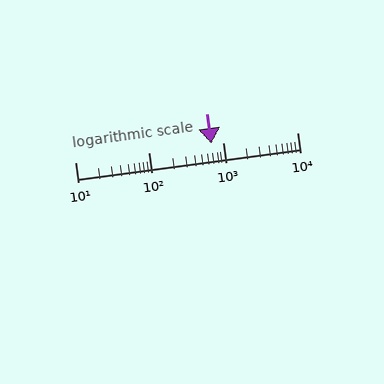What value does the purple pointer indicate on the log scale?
The pointer indicates approximately 690.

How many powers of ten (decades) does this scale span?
The scale spans 3 decades, from 10 to 10000.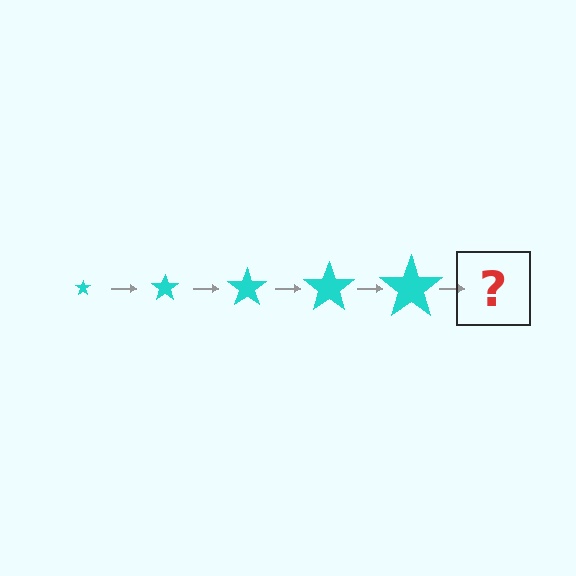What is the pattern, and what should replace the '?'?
The pattern is that the star gets progressively larger each step. The '?' should be a cyan star, larger than the previous one.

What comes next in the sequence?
The next element should be a cyan star, larger than the previous one.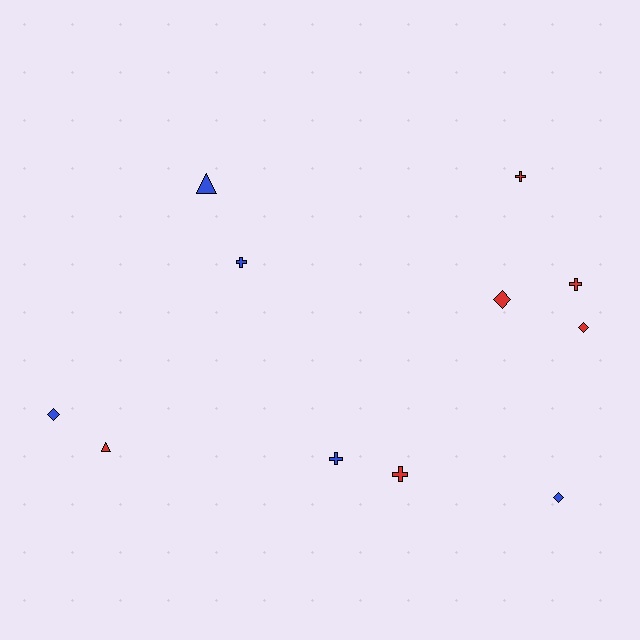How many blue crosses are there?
There are 2 blue crosses.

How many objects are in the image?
There are 11 objects.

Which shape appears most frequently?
Cross, with 5 objects.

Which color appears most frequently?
Red, with 6 objects.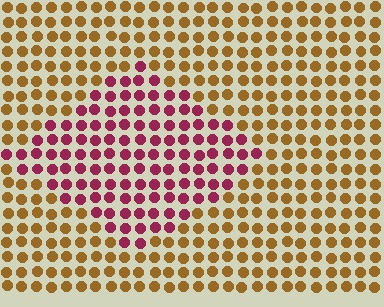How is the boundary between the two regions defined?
The boundary is defined purely by a slight shift in hue (about 60 degrees). Spacing, size, and orientation are identical on both sides.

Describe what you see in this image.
The image is filled with small brown elements in a uniform arrangement. A diamond-shaped region is visible where the elements are tinted to a slightly different hue, forming a subtle color boundary.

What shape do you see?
I see a diamond.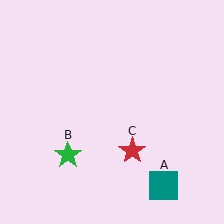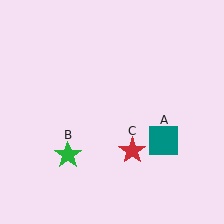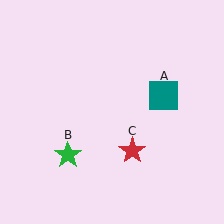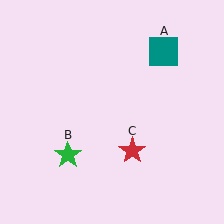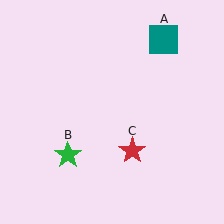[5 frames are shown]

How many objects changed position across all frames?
1 object changed position: teal square (object A).